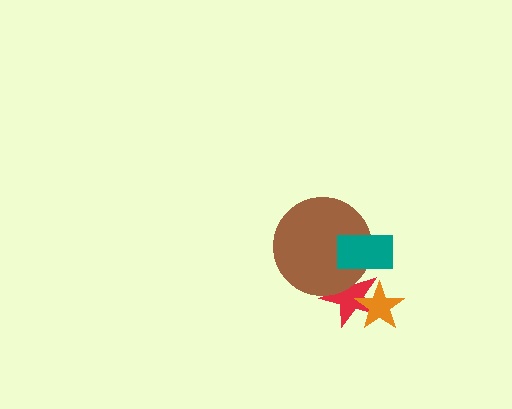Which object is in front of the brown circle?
The teal rectangle is in front of the brown circle.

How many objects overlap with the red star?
3 objects overlap with the red star.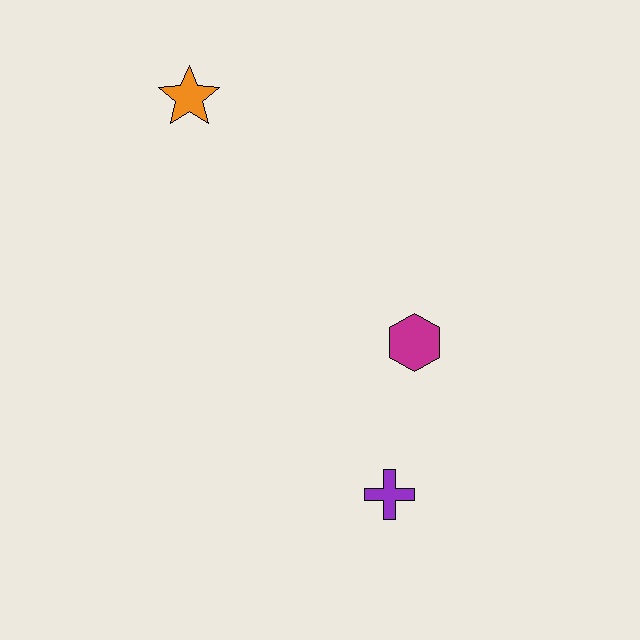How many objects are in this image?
There are 3 objects.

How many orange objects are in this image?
There is 1 orange object.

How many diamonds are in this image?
There are no diamonds.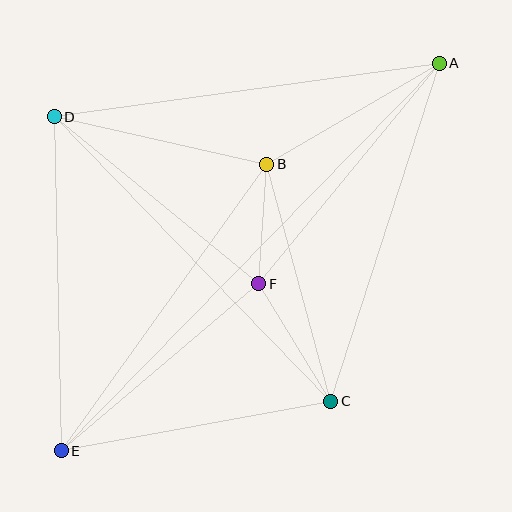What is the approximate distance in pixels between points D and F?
The distance between D and F is approximately 264 pixels.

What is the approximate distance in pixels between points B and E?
The distance between B and E is approximately 352 pixels.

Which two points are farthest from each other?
Points A and E are farthest from each other.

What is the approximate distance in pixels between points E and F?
The distance between E and F is approximately 259 pixels.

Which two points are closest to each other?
Points B and F are closest to each other.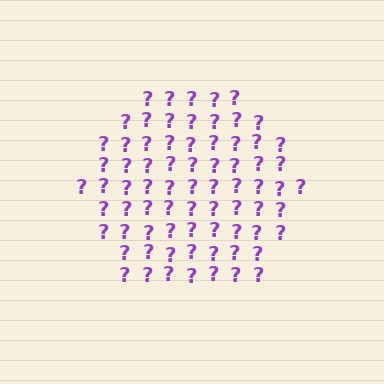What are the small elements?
The small elements are question marks.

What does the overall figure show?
The overall figure shows a hexagon.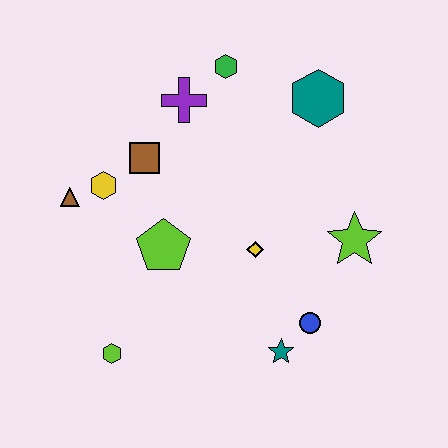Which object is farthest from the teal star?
The green hexagon is farthest from the teal star.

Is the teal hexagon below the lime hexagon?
No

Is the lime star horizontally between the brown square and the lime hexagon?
No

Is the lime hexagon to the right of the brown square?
No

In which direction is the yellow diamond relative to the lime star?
The yellow diamond is to the left of the lime star.